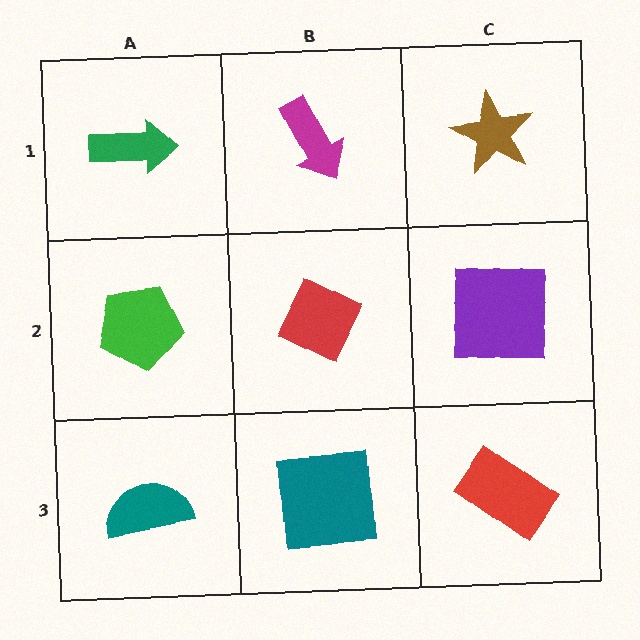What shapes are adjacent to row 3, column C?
A purple square (row 2, column C), a teal square (row 3, column B).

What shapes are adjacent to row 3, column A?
A green pentagon (row 2, column A), a teal square (row 3, column B).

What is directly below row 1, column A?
A green pentagon.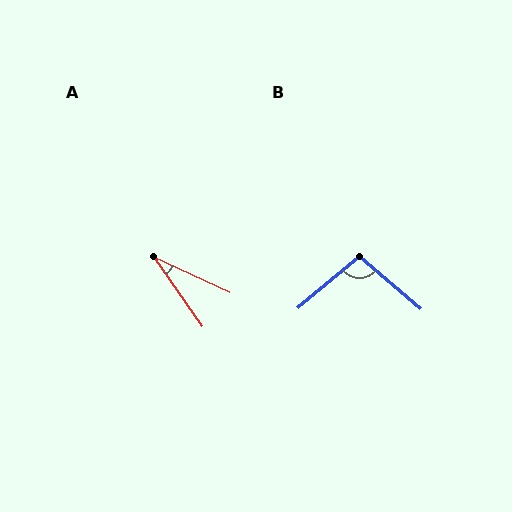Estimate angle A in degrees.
Approximately 30 degrees.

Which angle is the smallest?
A, at approximately 30 degrees.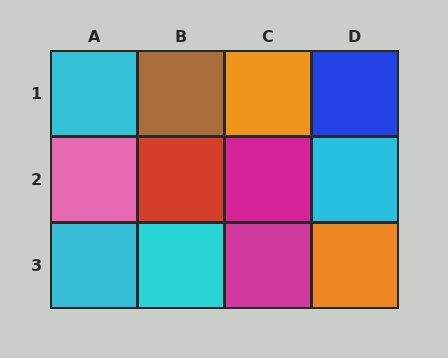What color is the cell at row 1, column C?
Orange.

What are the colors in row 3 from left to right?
Cyan, cyan, magenta, orange.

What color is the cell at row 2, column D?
Cyan.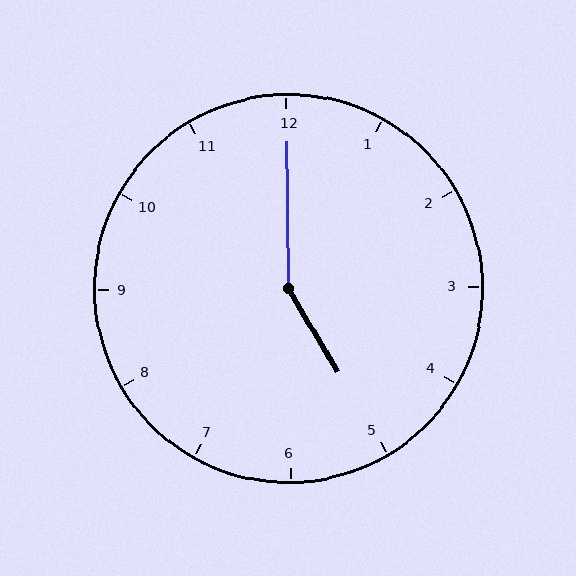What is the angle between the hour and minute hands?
Approximately 150 degrees.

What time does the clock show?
5:00.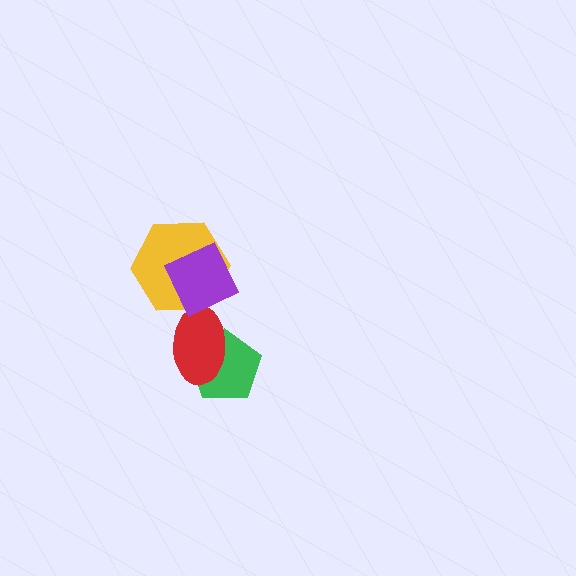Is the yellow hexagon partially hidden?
Yes, it is partially covered by another shape.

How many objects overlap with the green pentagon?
1 object overlaps with the green pentagon.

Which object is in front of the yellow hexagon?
The purple square is in front of the yellow hexagon.